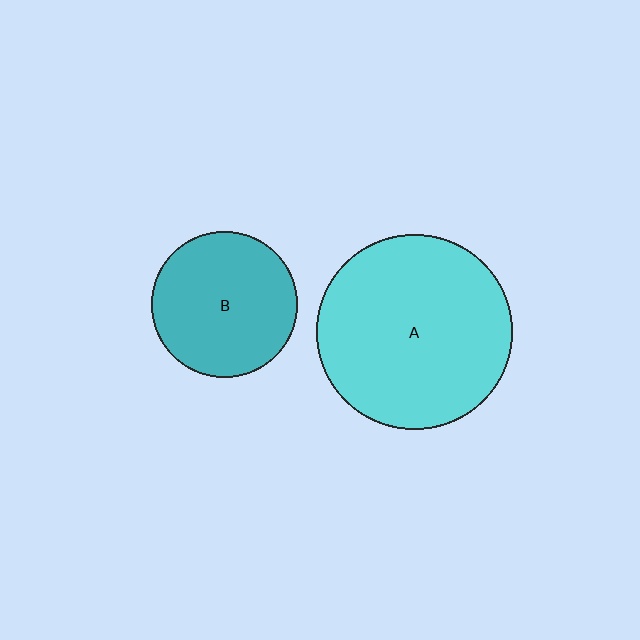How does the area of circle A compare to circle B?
Approximately 1.8 times.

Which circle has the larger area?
Circle A (cyan).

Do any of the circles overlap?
No, none of the circles overlap.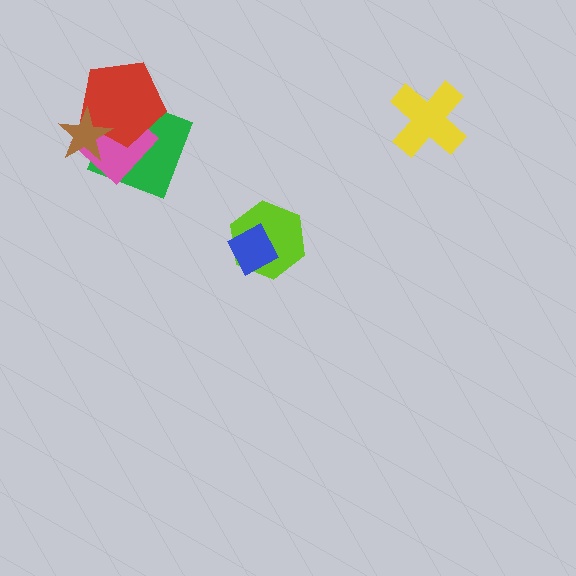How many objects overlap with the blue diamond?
1 object overlaps with the blue diamond.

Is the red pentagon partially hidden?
Yes, it is partially covered by another shape.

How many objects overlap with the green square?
3 objects overlap with the green square.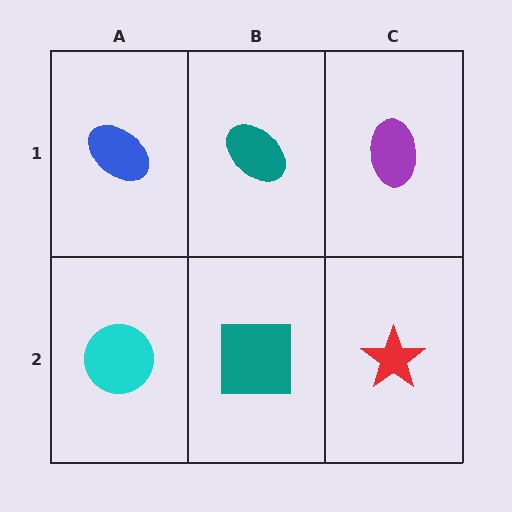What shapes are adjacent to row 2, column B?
A teal ellipse (row 1, column B), a cyan circle (row 2, column A), a red star (row 2, column C).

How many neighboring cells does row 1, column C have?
2.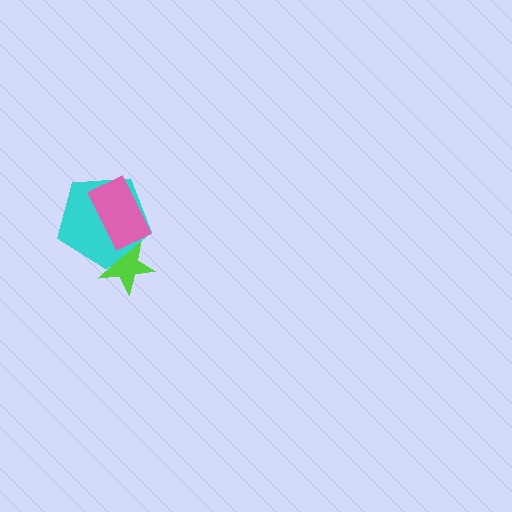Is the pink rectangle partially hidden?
No, no other shape covers it.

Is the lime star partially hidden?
Yes, it is partially covered by another shape.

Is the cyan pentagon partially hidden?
Yes, it is partially covered by another shape.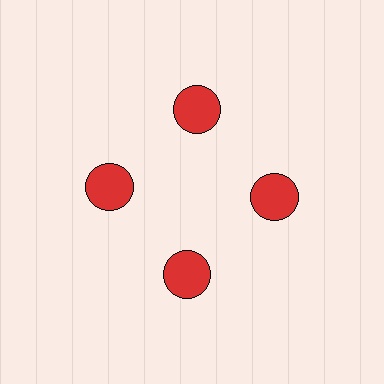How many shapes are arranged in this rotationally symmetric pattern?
There are 4 shapes, arranged in 4 groups of 1.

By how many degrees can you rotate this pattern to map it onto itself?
The pattern maps onto itself every 90 degrees of rotation.